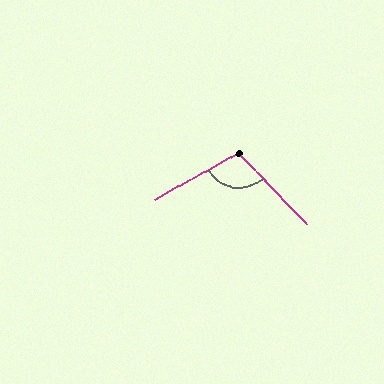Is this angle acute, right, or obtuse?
It is obtuse.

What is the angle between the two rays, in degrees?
Approximately 105 degrees.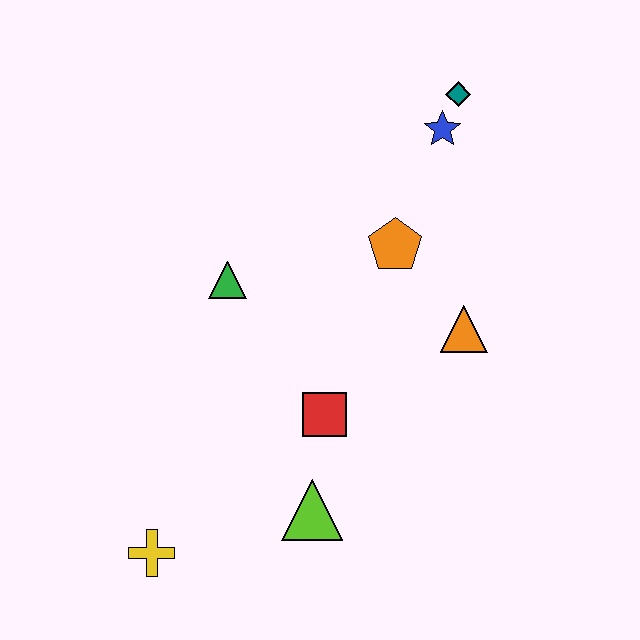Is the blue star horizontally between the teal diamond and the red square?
Yes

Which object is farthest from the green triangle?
The teal diamond is farthest from the green triangle.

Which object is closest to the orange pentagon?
The orange triangle is closest to the orange pentagon.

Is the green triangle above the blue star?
No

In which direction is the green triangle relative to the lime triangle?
The green triangle is above the lime triangle.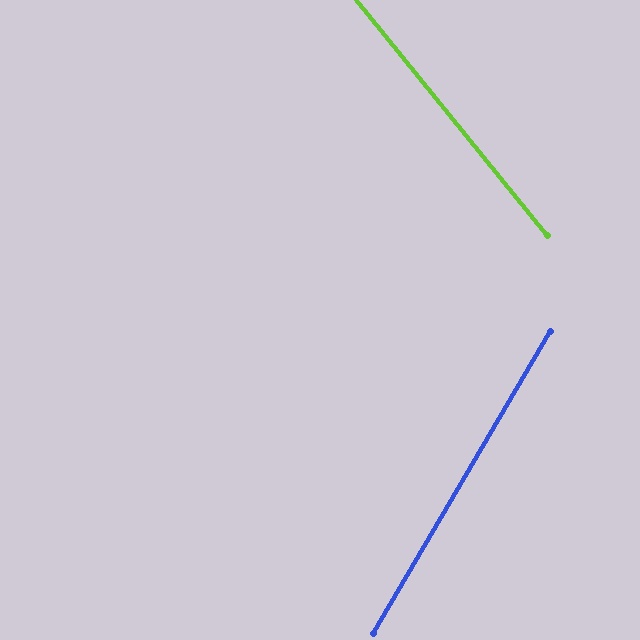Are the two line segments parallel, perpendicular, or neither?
Neither parallel nor perpendicular — they differ by about 69°.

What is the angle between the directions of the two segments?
Approximately 69 degrees.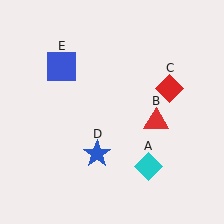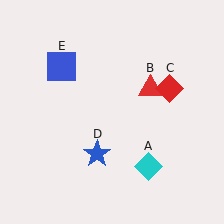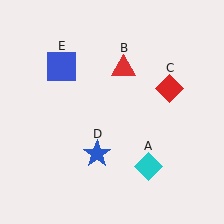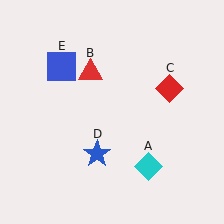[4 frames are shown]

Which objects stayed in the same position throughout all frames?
Cyan diamond (object A) and red diamond (object C) and blue star (object D) and blue square (object E) remained stationary.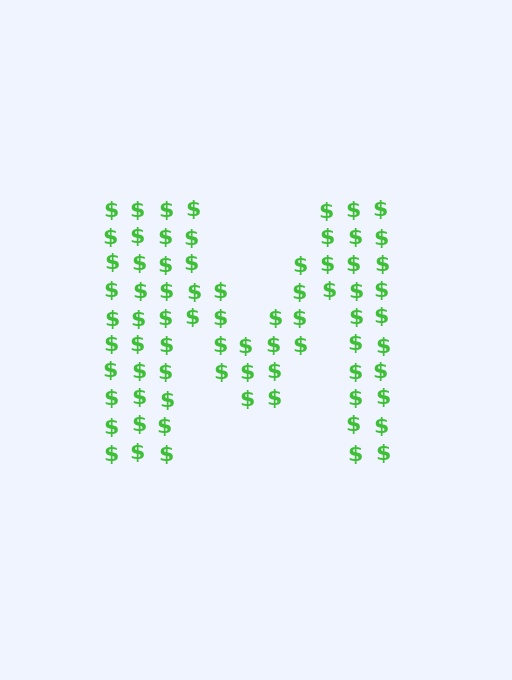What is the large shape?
The large shape is the letter M.